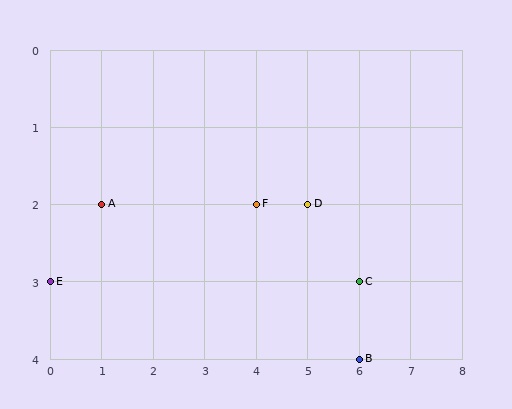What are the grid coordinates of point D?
Point D is at grid coordinates (5, 2).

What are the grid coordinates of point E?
Point E is at grid coordinates (0, 3).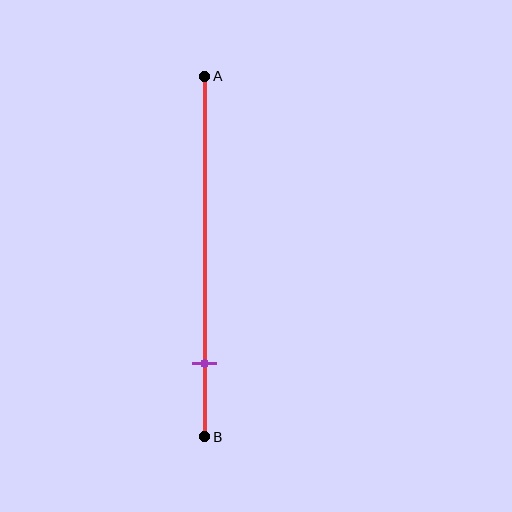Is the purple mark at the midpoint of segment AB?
No, the mark is at about 80% from A, not at the 50% midpoint.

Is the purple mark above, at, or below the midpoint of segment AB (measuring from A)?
The purple mark is below the midpoint of segment AB.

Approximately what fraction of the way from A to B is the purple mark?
The purple mark is approximately 80% of the way from A to B.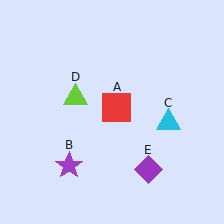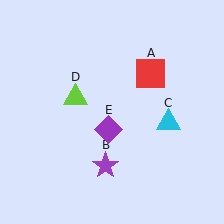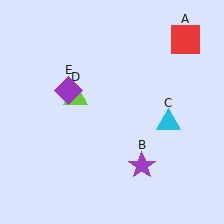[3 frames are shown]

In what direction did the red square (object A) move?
The red square (object A) moved up and to the right.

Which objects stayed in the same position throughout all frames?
Cyan triangle (object C) and lime triangle (object D) remained stationary.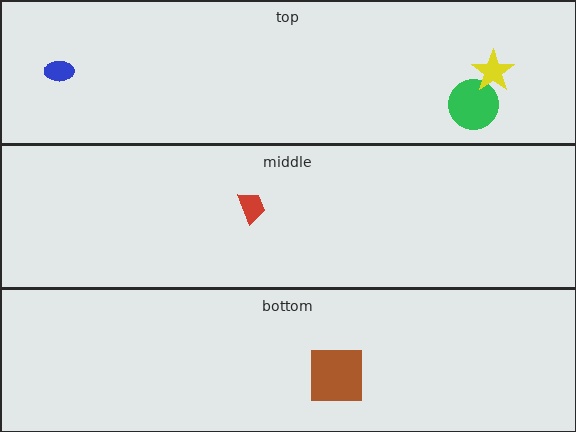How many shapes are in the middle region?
1.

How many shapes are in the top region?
3.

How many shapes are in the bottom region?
1.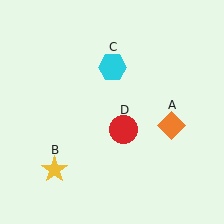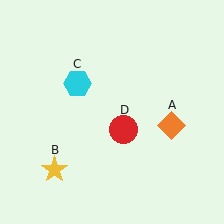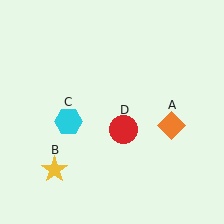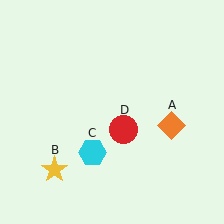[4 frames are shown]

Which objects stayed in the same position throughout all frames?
Orange diamond (object A) and yellow star (object B) and red circle (object D) remained stationary.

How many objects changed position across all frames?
1 object changed position: cyan hexagon (object C).